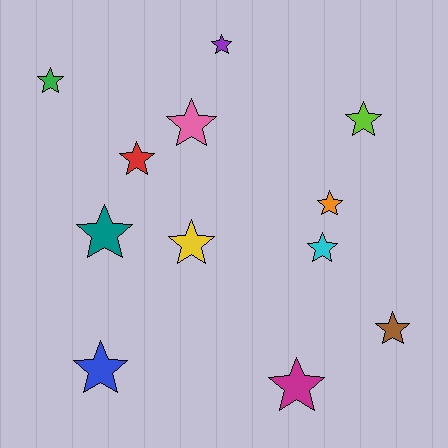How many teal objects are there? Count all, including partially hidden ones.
There is 1 teal object.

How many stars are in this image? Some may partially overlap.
There are 12 stars.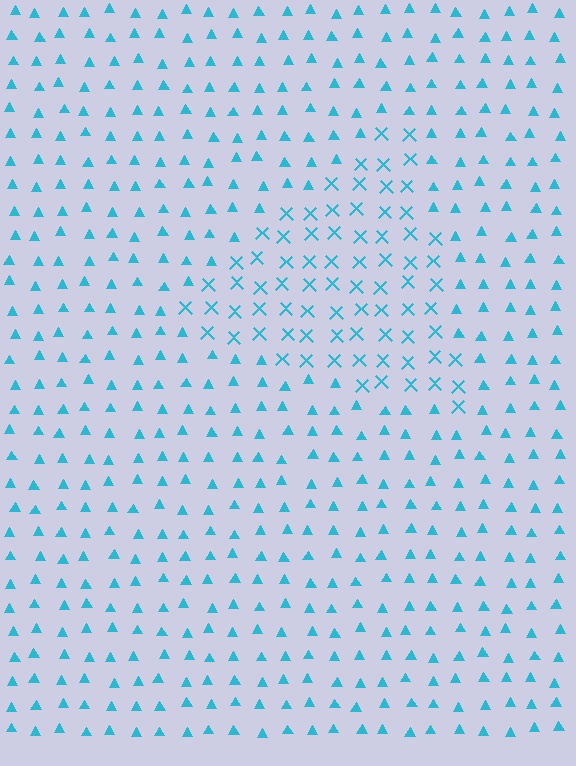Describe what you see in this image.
The image is filled with small cyan elements arranged in a uniform grid. A triangle-shaped region contains X marks, while the surrounding area contains triangles. The boundary is defined purely by the change in element shape.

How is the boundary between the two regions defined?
The boundary is defined by a change in element shape: X marks inside vs. triangles outside. All elements share the same color and spacing.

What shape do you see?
I see a triangle.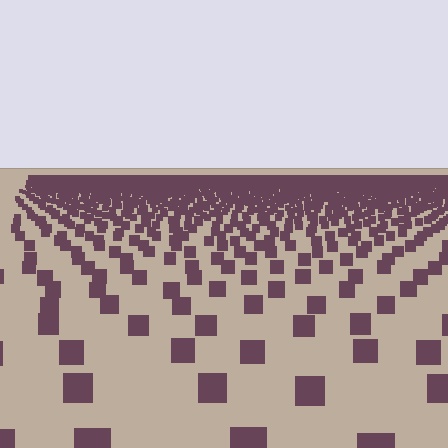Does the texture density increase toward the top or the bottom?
Density increases toward the top.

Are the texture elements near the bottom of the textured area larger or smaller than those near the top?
Larger. Near the bottom, elements are closer to the viewer and appear at a bigger on-screen size.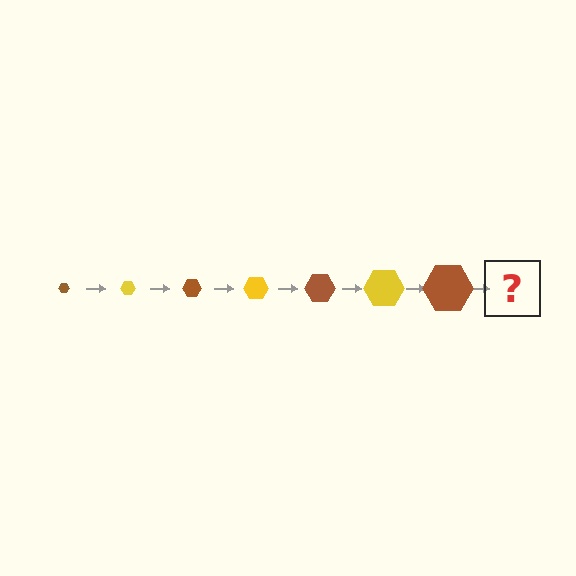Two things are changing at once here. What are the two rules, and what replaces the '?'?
The two rules are that the hexagon grows larger each step and the color cycles through brown and yellow. The '?' should be a yellow hexagon, larger than the previous one.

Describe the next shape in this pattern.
It should be a yellow hexagon, larger than the previous one.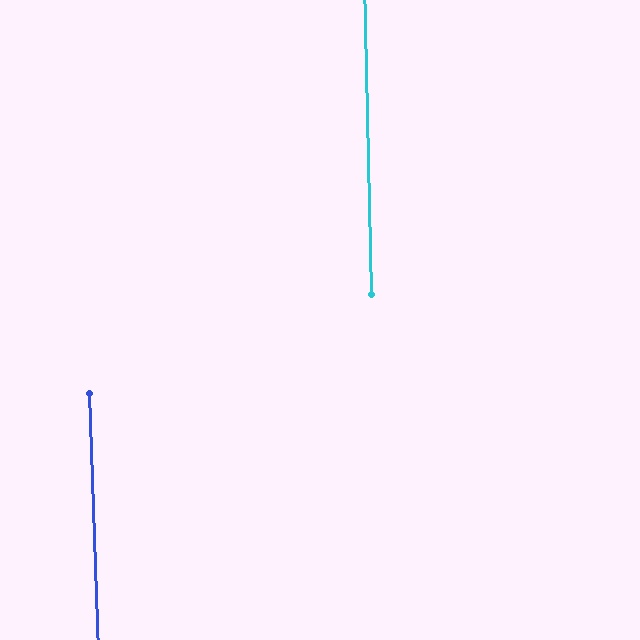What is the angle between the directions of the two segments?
Approximately 1 degree.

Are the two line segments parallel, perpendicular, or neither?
Parallel — their directions differ by only 0.8°.